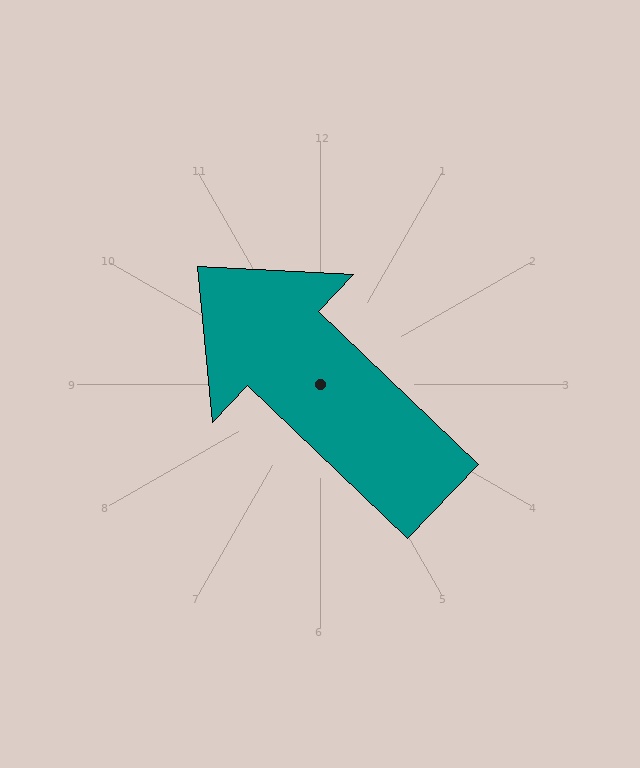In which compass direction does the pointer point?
Northwest.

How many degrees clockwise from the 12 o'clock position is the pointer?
Approximately 314 degrees.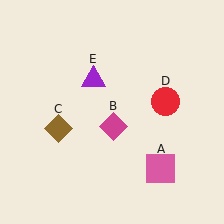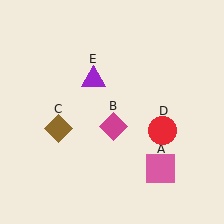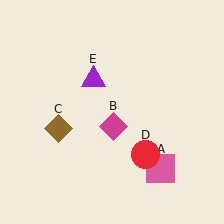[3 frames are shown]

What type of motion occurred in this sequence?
The red circle (object D) rotated clockwise around the center of the scene.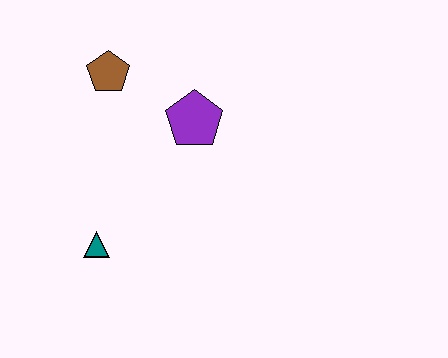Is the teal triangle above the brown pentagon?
No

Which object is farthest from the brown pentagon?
The teal triangle is farthest from the brown pentagon.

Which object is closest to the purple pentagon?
The brown pentagon is closest to the purple pentagon.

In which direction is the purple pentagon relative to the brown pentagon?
The purple pentagon is to the right of the brown pentagon.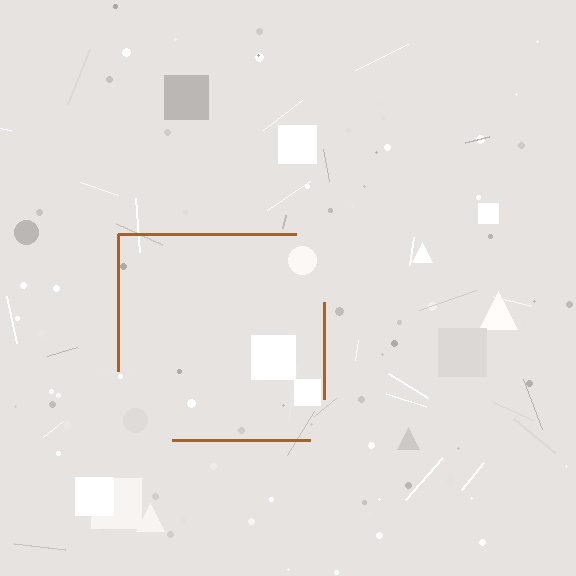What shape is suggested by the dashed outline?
The dashed outline suggests a square.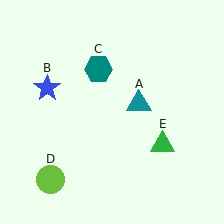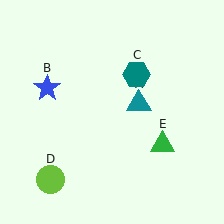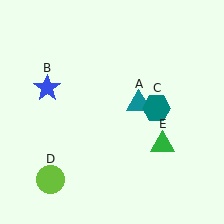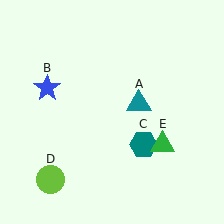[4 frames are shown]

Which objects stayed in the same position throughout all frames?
Teal triangle (object A) and blue star (object B) and lime circle (object D) and green triangle (object E) remained stationary.